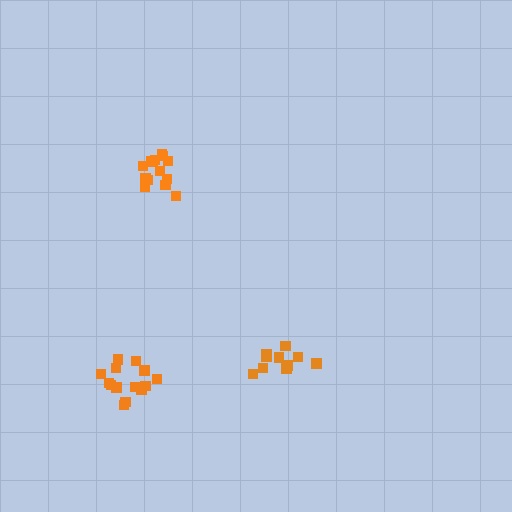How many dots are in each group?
Group 1: 10 dots, Group 2: 14 dots, Group 3: 14 dots (38 total).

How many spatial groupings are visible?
There are 3 spatial groupings.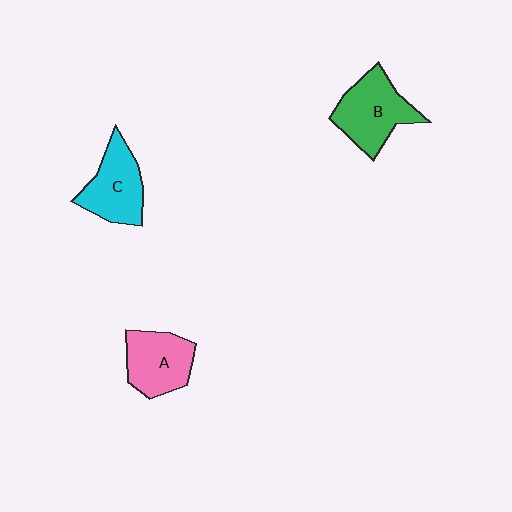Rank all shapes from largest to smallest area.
From largest to smallest: B (green), C (cyan), A (pink).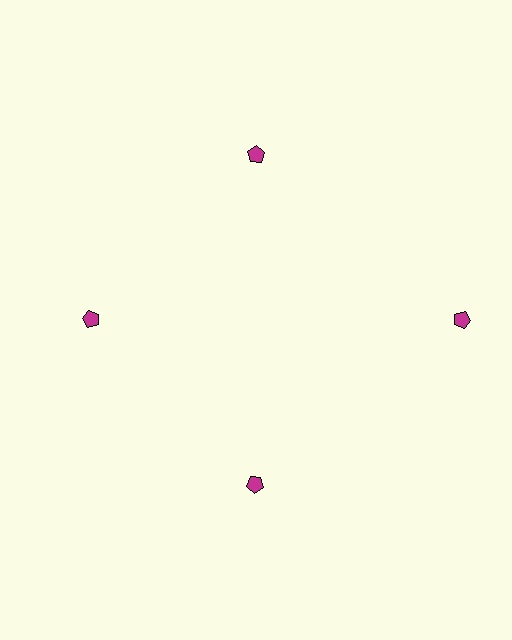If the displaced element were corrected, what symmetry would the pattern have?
It would have 4-fold rotational symmetry — the pattern would map onto itself every 90 degrees.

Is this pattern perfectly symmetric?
No. The 4 magenta pentagons are arranged in a ring, but one element near the 3 o'clock position is pushed outward from the center, breaking the 4-fold rotational symmetry.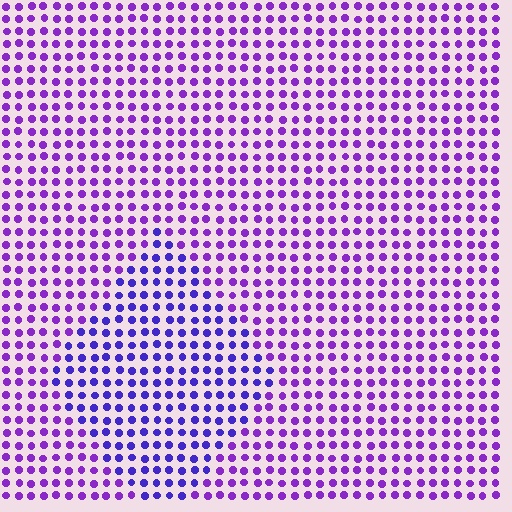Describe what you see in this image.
The image is filled with small purple elements in a uniform arrangement. A diamond-shaped region is visible where the elements are tinted to a slightly different hue, forming a subtle color boundary.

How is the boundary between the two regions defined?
The boundary is defined purely by a slight shift in hue (about 27 degrees). Spacing, size, and orientation are identical on both sides.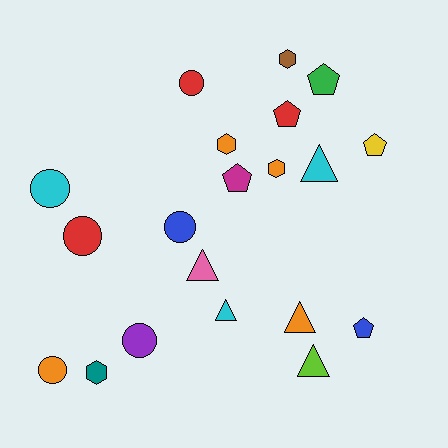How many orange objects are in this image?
There are 4 orange objects.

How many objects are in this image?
There are 20 objects.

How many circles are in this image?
There are 6 circles.